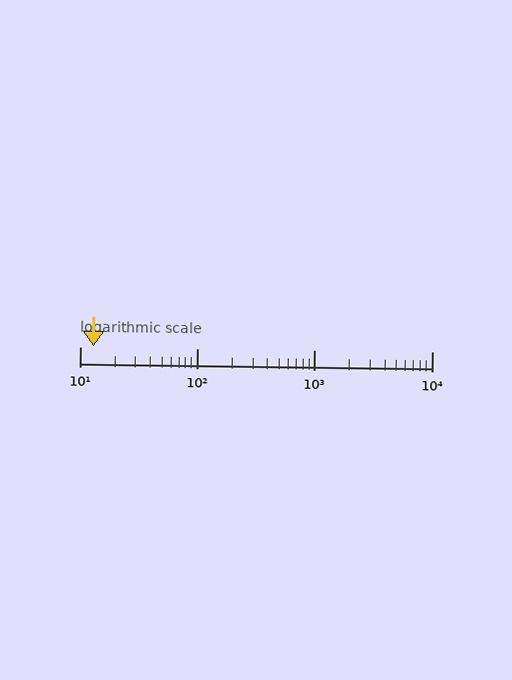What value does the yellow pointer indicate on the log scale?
The pointer indicates approximately 13.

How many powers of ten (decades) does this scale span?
The scale spans 3 decades, from 10 to 10000.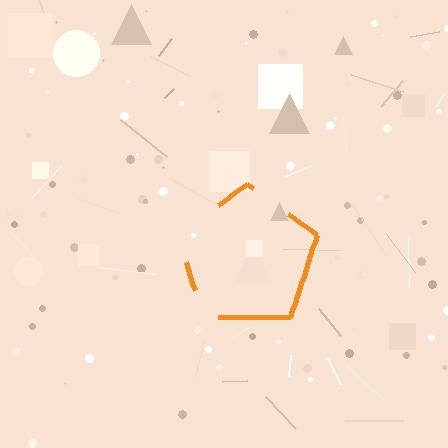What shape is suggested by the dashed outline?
The dashed outline suggests a pentagon.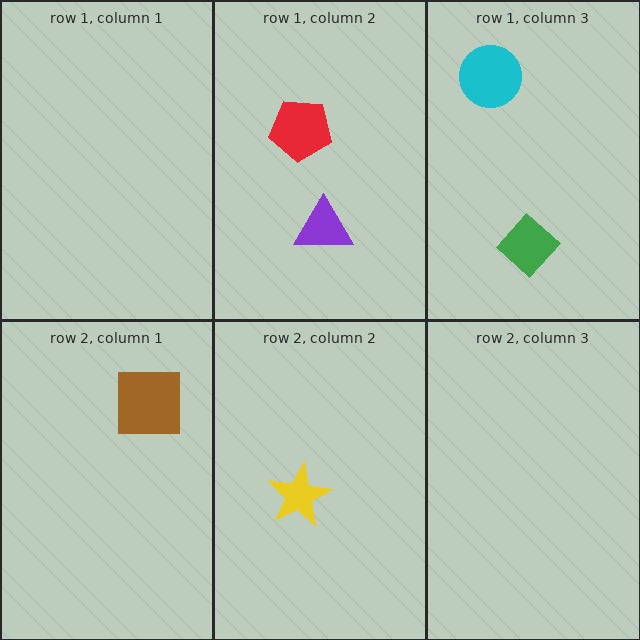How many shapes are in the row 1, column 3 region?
2.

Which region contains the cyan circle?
The row 1, column 3 region.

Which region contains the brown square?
The row 2, column 1 region.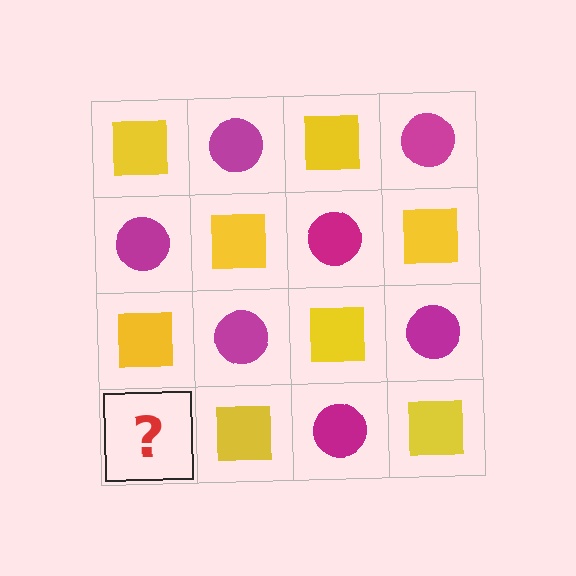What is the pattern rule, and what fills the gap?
The rule is that it alternates yellow square and magenta circle in a checkerboard pattern. The gap should be filled with a magenta circle.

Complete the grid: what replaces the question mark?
The question mark should be replaced with a magenta circle.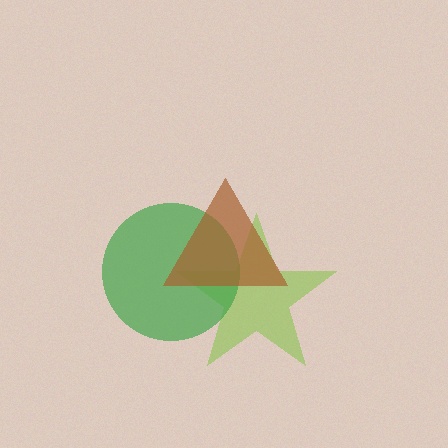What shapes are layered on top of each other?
The layered shapes are: a lime star, a green circle, a brown triangle.